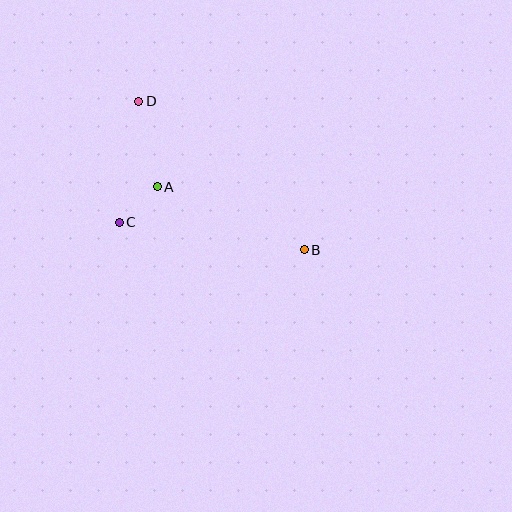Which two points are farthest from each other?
Points B and D are farthest from each other.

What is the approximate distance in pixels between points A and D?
The distance between A and D is approximately 88 pixels.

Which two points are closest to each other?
Points A and C are closest to each other.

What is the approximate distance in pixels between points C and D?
The distance between C and D is approximately 122 pixels.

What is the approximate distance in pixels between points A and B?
The distance between A and B is approximately 160 pixels.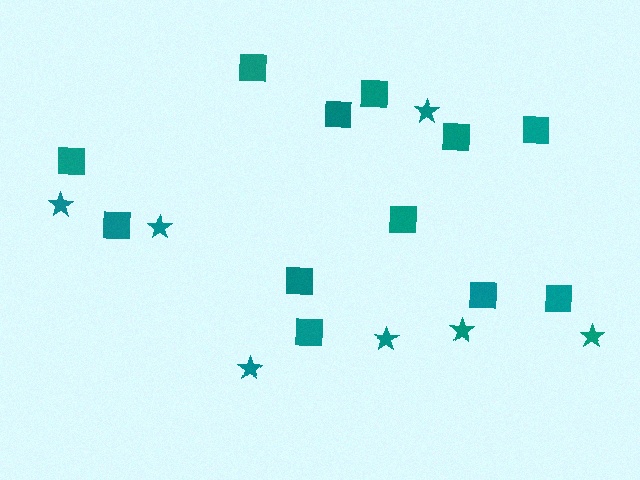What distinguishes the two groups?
There are 2 groups: one group of squares (12) and one group of stars (7).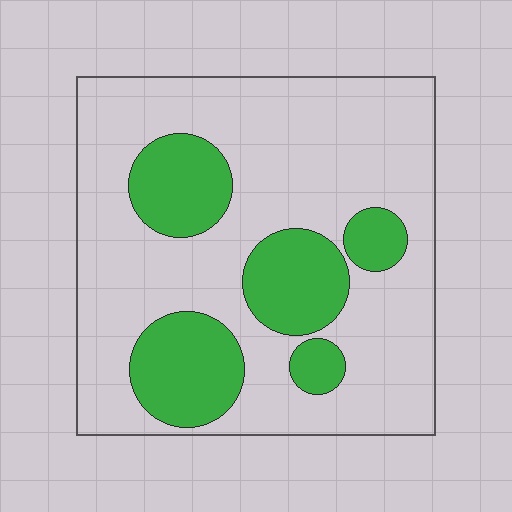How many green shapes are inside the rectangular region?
5.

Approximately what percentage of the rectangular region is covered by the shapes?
Approximately 25%.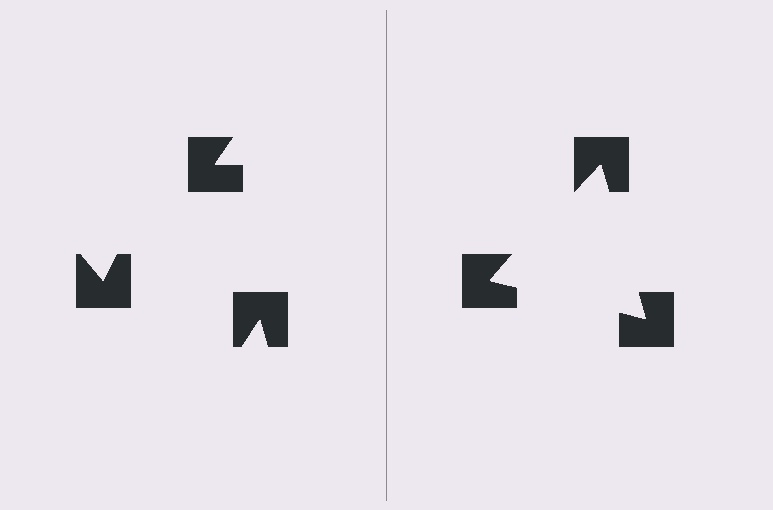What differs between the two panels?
The notched squares are positioned identically on both sides; only the wedge orientations differ. On the right they align to a triangle; on the left they are misaligned.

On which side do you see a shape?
An illusory triangle appears on the right side. On the left side the wedge cuts are rotated, so no coherent shape forms.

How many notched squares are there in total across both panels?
6 — 3 on each side.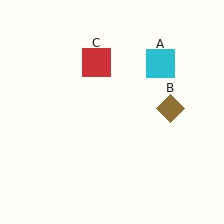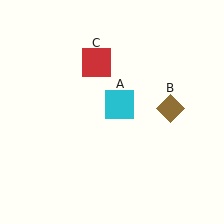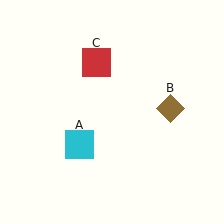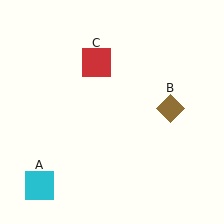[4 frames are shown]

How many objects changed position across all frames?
1 object changed position: cyan square (object A).